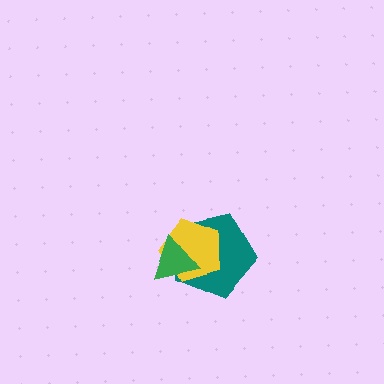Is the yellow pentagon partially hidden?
Yes, it is partially covered by another shape.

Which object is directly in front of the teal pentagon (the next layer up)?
The yellow pentagon is directly in front of the teal pentagon.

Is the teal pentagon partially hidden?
Yes, it is partially covered by another shape.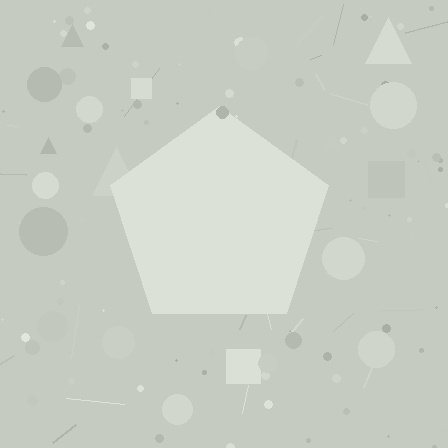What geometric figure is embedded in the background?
A pentagon is embedded in the background.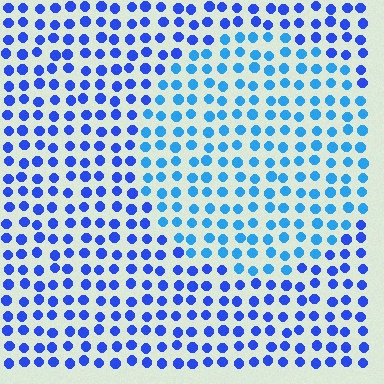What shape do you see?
I see a circle.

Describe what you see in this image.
The image is filled with small blue elements in a uniform arrangement. A circle-shaped region is visible where the elements are tinted to a slightly different hue, forming a subtle color boundary.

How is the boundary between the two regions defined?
The boundary is defined purely by a slight shift in hue (about 27 degrees). Spacing, size, and orientation are identical on both sides.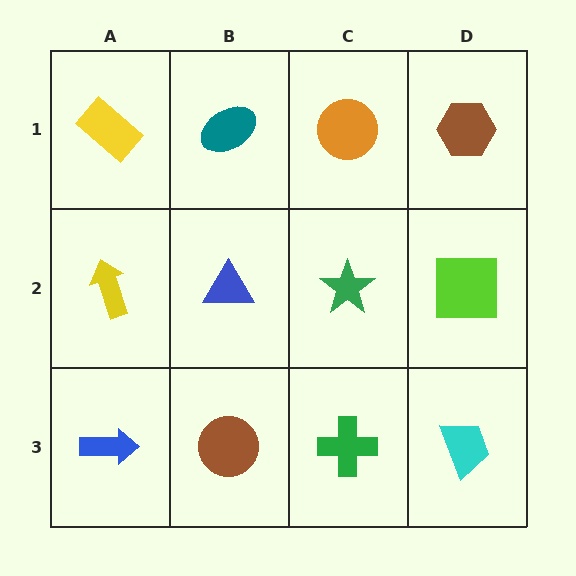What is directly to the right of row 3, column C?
A cyan trapezoid.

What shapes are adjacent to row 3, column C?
A green star (row 2, column C), a brown circle (row 3, column B), a cyan trapezoid (row 3, column D).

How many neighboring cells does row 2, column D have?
3.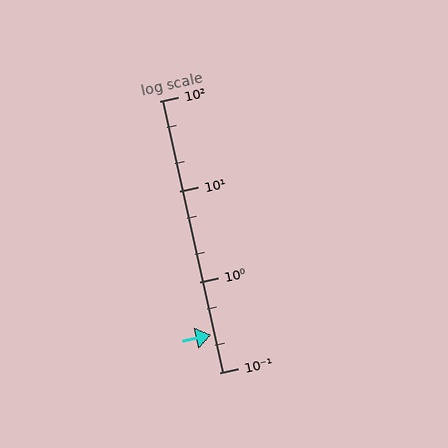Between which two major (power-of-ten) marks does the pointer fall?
The pointer is between 0.1 and 1.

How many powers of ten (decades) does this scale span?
The scale spans 3 decades, from 0.1 to 100.